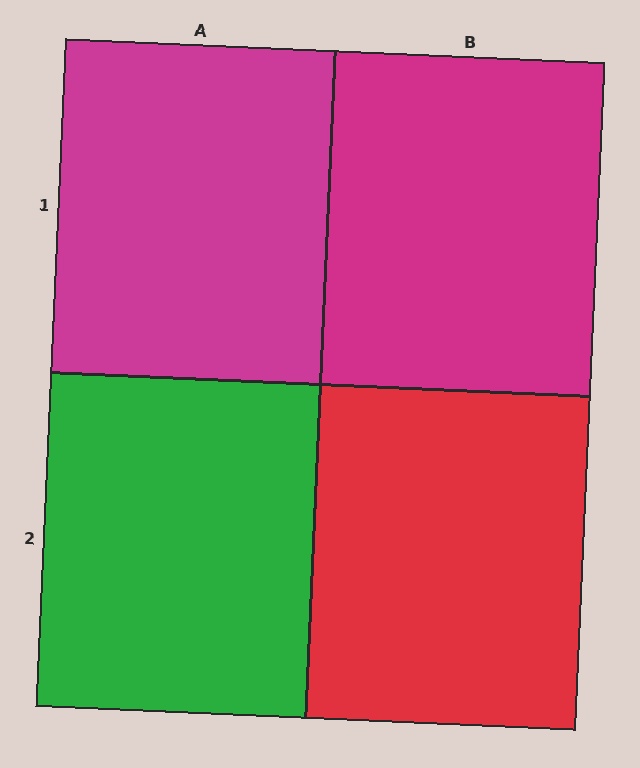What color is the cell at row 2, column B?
Red.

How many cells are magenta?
2 cells are magenta.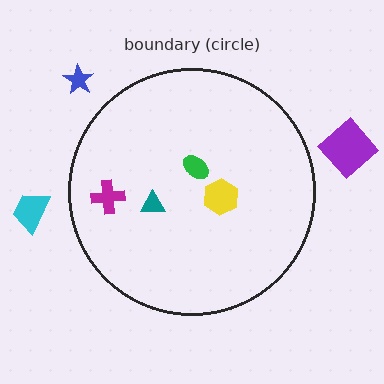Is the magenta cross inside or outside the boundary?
Inside.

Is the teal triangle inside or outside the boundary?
Inside.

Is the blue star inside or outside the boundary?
Outside.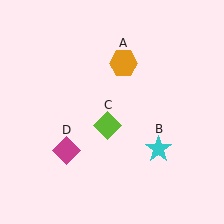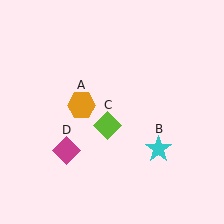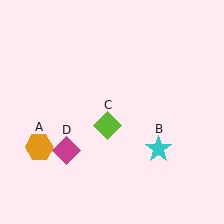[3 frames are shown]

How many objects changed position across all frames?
1 object changed position: orange hexagon (object A).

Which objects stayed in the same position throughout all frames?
Cyan star (object B) and lime diamond (object C) and magenta diamond (object D) remained stationary.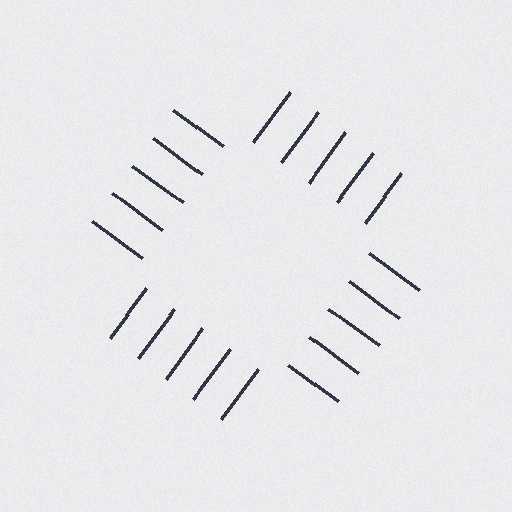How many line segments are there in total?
20 — 5 along each of the 4 edges.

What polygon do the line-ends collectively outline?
An illusory square — the line segments terminate on its edges but no continuous stroke is drawn.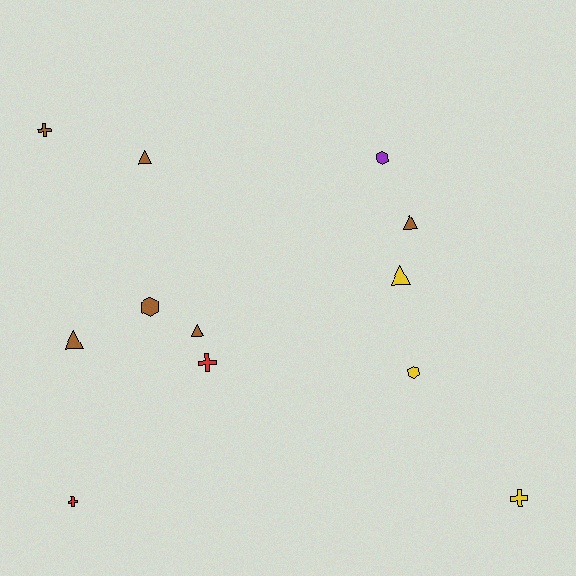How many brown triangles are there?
There are 4 brown triangles.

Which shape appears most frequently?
Triangle, with 5 objects.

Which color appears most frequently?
Brown, with 6 objects.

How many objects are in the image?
There are 12 objects.